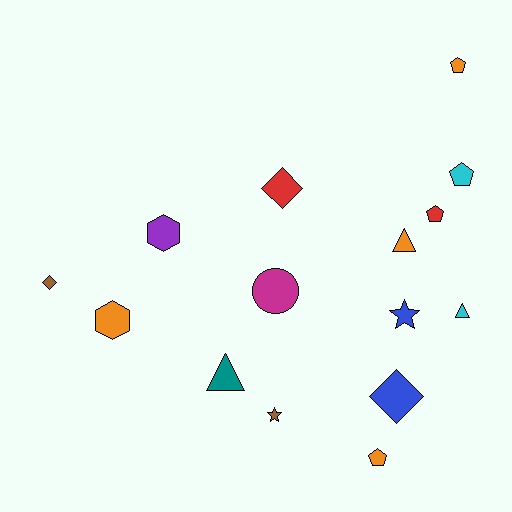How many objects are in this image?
There are 15 objects.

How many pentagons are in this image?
There are 4 pentagons.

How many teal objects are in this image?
There is 1 teal object.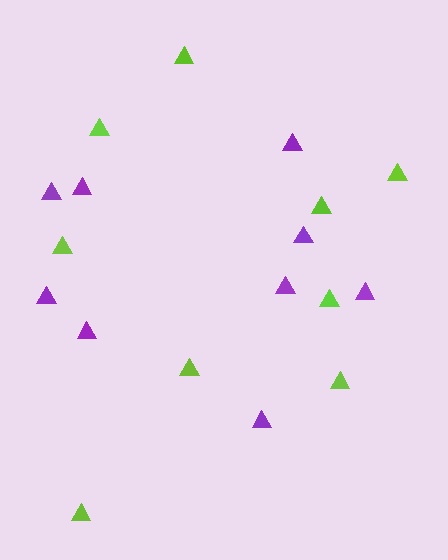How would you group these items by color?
There are 2 groups: one group of purple triangles (9) and one group of lime triangles (9).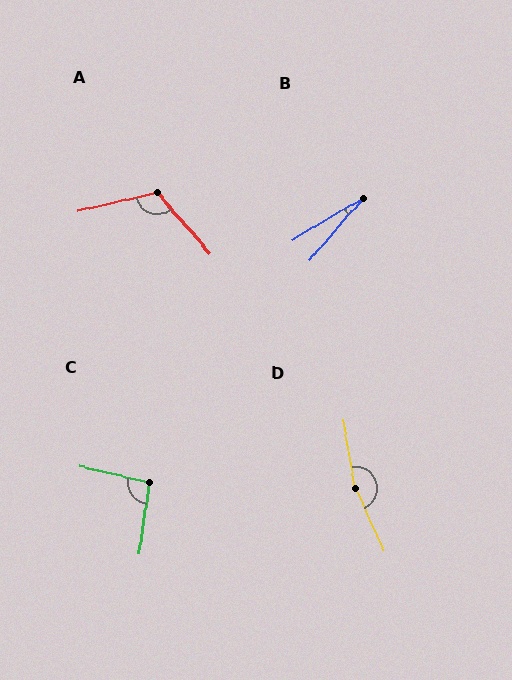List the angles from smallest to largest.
B (19°), C (95°), A (118°), D (166°).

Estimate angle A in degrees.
Approximately 118 degrees.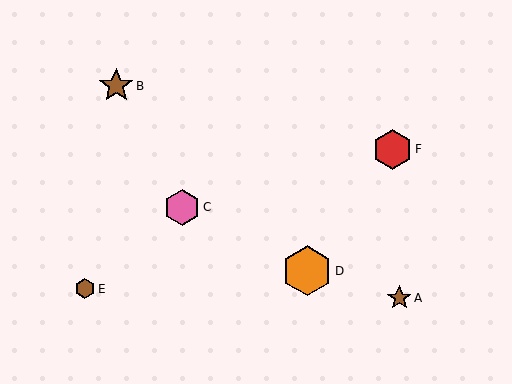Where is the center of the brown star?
The center of the brown star is at (399, 298).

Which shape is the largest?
The orange hexagon (labeled D) is the largest.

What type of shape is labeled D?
Shape D is an orange hexagon.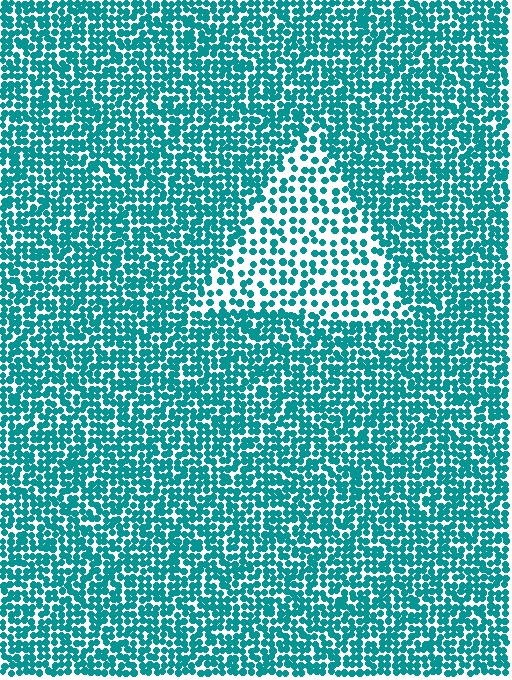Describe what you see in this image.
The image contains small teal elements arranged at two different densities. A triangle-shaped region is visible where the elements are less densely packed than the surrounding area.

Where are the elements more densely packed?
The elements are more densely packed outside the triangle boundary.